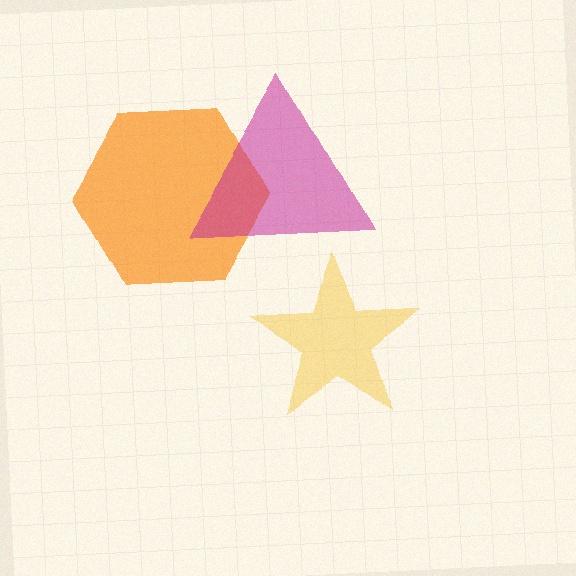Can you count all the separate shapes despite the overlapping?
Yes, there are 3 separate shapes.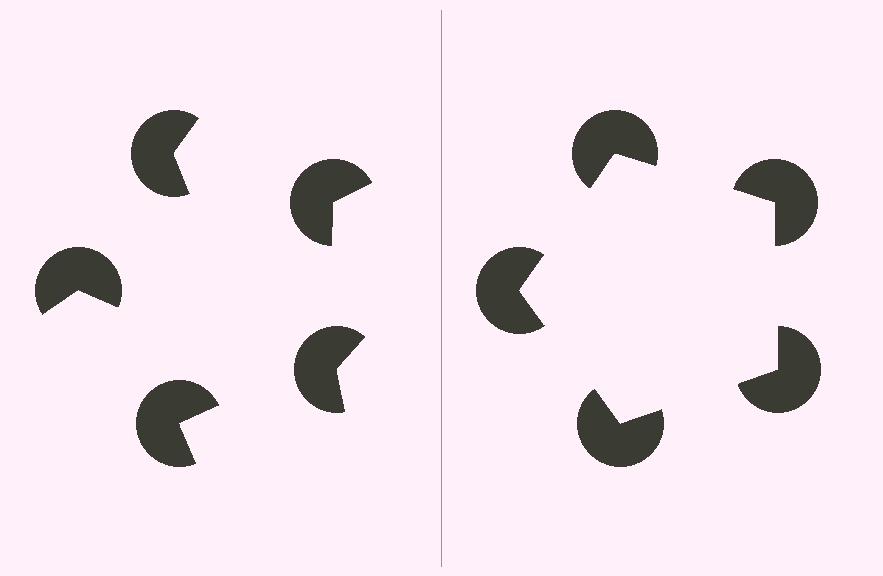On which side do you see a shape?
An illusory pentagon appears on the right side. On the left side the wedge cuts are rotated, so no coherent shape forms.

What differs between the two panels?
The pac-man discs are positioned identically on both sides; only the wedge orientations differ. On the right they align to a pentagon; on the left they are misaligned.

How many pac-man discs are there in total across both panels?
10 — 5 on each side.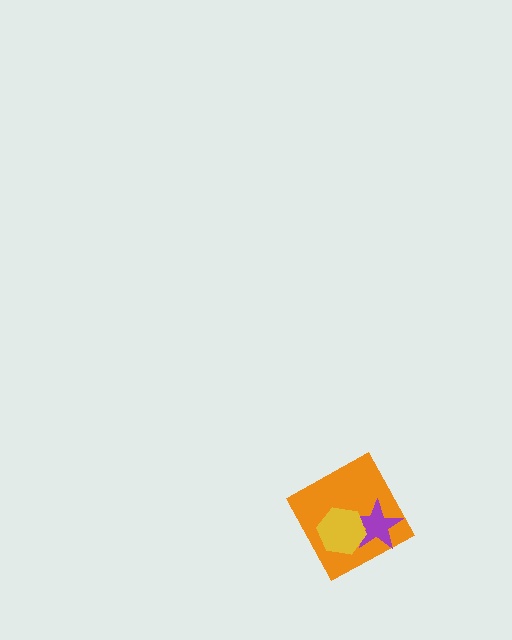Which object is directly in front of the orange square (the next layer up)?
The purple star is directly in front of the orange square.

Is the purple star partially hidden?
Yes, it is partially covered by another shape.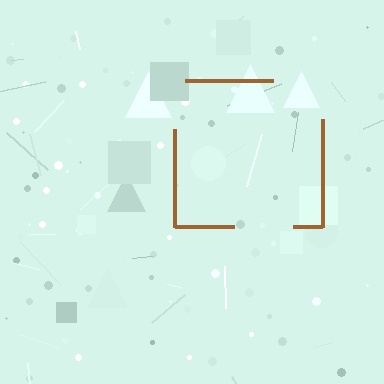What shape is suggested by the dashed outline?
The dashed outline suggests a square.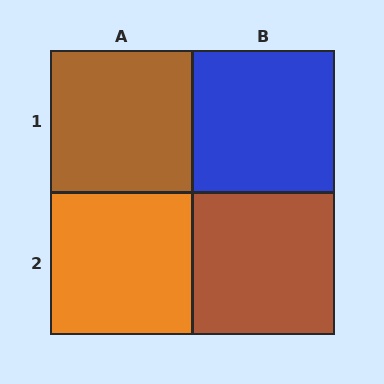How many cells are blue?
1 cell is blue.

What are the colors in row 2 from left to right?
Orange, brown.